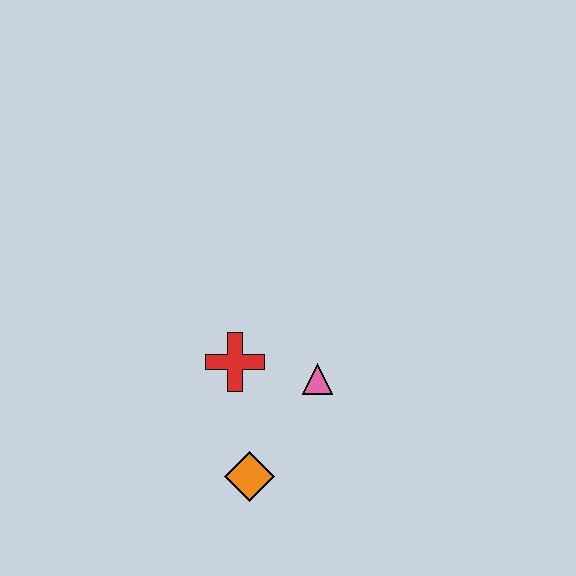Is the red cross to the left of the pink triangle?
Yes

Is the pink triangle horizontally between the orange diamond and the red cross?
No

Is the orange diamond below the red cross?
Yes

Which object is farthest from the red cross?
The orange diamond is farthest from the red cross.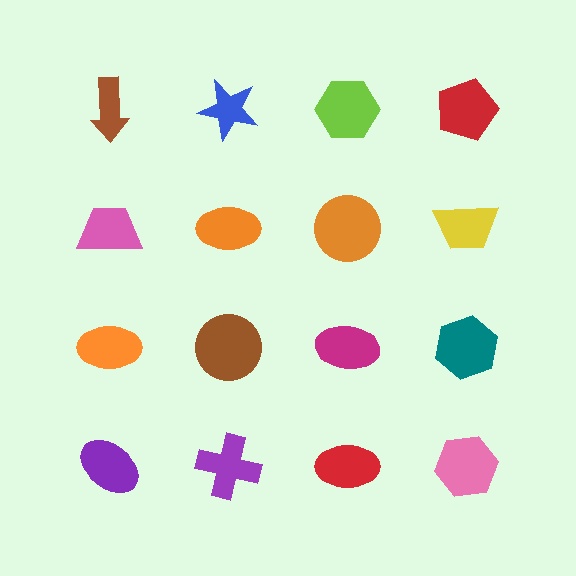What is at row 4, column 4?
A pink hexagon.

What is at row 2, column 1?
A pink trapezoid.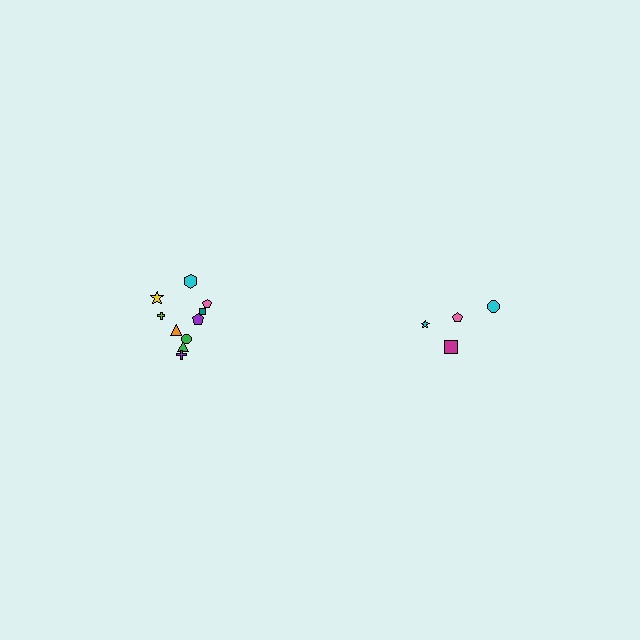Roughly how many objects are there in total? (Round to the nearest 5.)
Roughly 15 objects in total.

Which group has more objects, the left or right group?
The left group.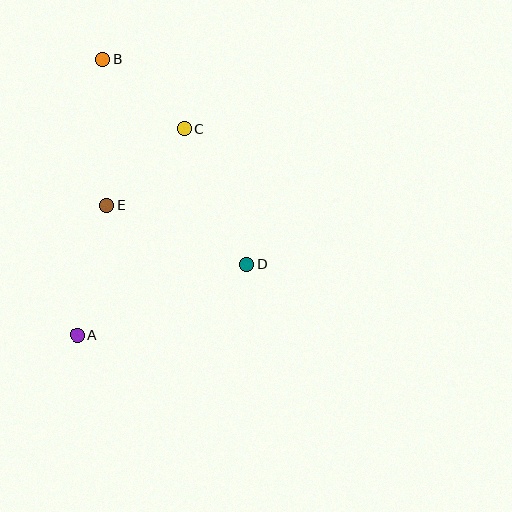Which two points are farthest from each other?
Points A and B are farthest from each other.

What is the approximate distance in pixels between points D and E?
The distance between D and E is approximately 152 pixels.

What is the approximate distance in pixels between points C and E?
The distance between C and E is approximately 109 pixels.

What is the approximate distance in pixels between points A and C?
The distance between A and C is approximately 232 pixels.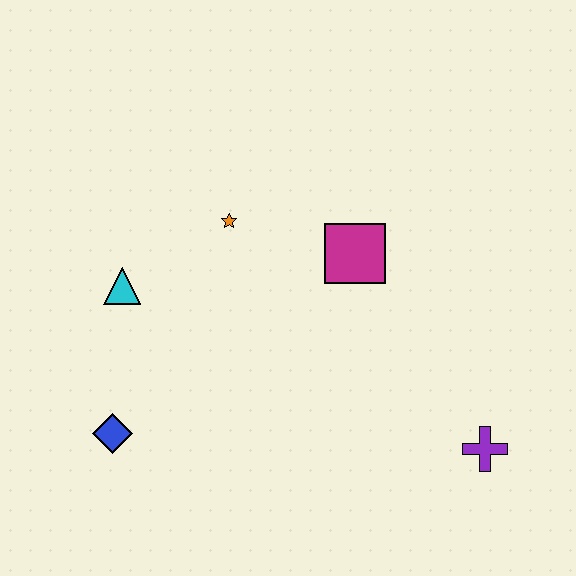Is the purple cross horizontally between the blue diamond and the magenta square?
No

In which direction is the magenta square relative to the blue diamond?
The magenta square is to the right of the blue diamond.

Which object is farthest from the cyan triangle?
The purple cross is farthest from the cyan triangle.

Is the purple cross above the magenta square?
No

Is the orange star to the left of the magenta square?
Yes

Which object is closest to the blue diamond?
The cyan triangle is closest to the blue diamond.